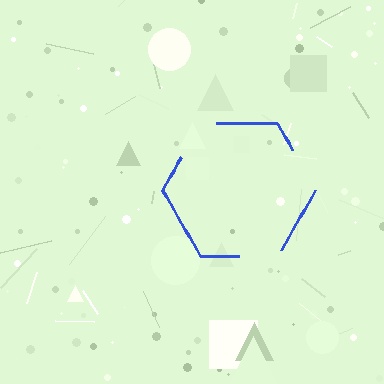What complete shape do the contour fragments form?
The contour fragments form a hexagon.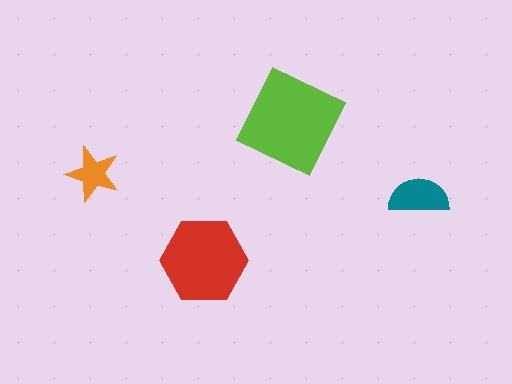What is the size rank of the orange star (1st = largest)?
4th.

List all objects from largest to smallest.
The lime diamond, the red hexagon, the teal semicircle, the orange star.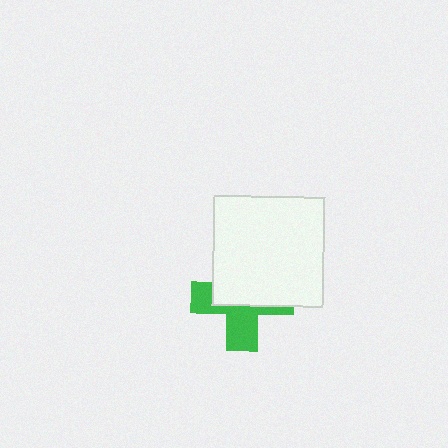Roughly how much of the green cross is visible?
About half of it is visible (roughly 45%).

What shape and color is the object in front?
The object in front is a white square.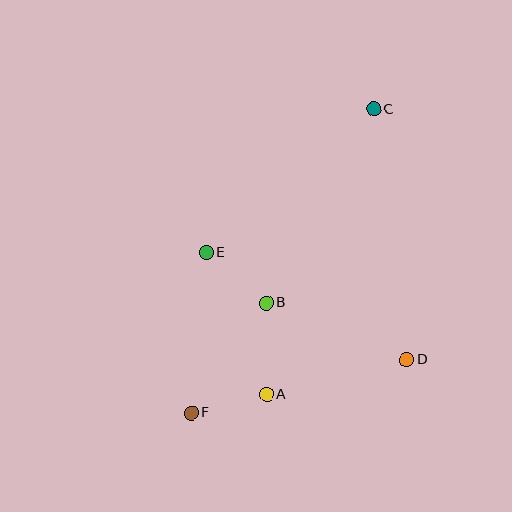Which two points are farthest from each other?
Points C and F are farthest from each other.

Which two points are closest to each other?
Points B and E are closest to each other.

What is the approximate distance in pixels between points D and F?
The distance between D and F is approximately 222 pixels.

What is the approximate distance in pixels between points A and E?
The distance between A and E is approximately 154 pixels.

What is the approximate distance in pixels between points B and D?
The distance between B and D is approximately 152 pixels.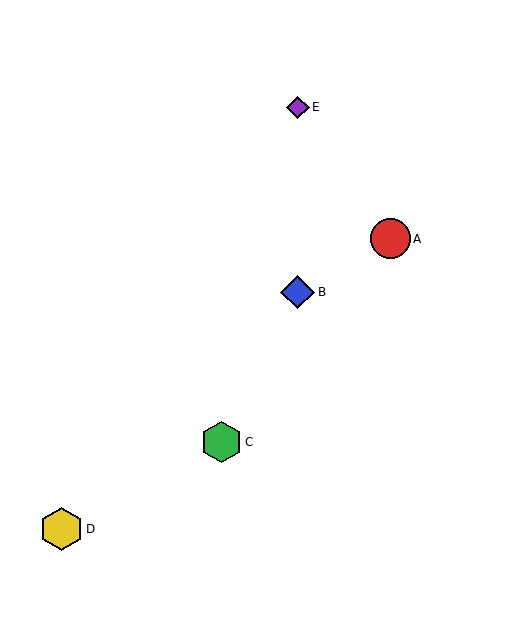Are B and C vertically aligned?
No, B is at x≈298 and C is at x≈221.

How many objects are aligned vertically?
2 objects (B, E) are aligned vertically.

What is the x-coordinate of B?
Object B is at x≈298.